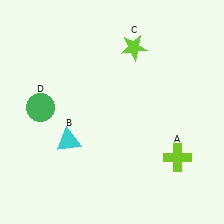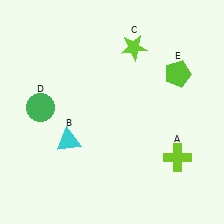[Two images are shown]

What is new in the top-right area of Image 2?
A lime pentagon (E) was added in the top-right area of Image 2.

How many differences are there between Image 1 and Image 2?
There is 1 difference between the two images.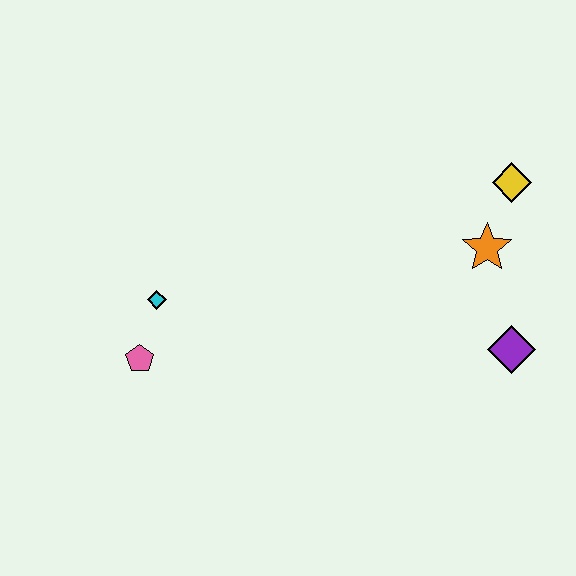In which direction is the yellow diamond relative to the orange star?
The yellow diamond is above the orange star.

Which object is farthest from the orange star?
The pink pentagon is farthest from the orange star.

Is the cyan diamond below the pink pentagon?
No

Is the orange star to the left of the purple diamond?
Yes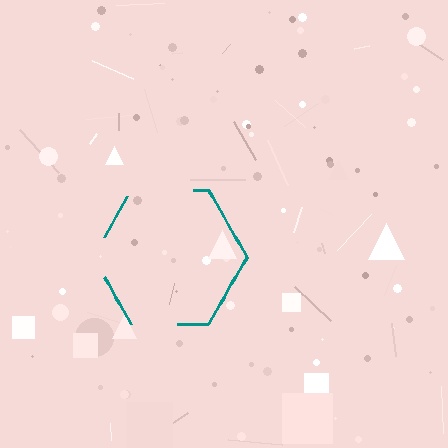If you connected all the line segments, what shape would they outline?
They would outline a hexagon.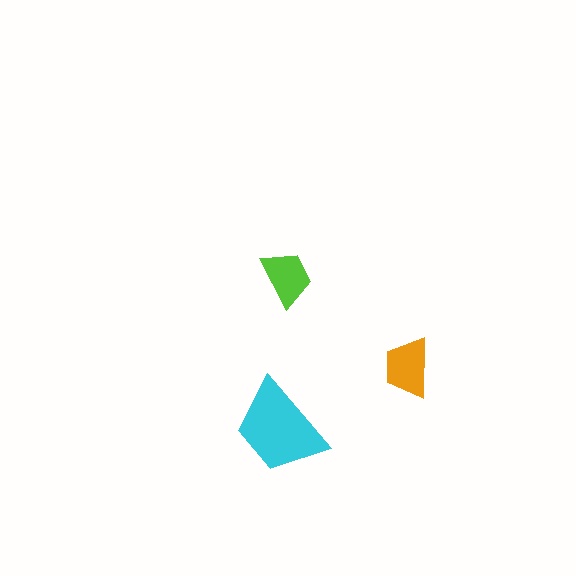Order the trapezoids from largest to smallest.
the cyan one, the orange one, the lime one.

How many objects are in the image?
There are 3 objects in the image.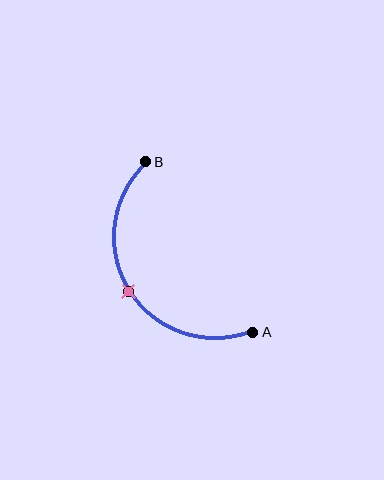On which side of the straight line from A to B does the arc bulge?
The arc bulges to the left of the straight line connecting A and B.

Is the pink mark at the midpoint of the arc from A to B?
Yes. The pink mark lies on the arc at equal arc-length from both A and B — it is the arc midpoint.